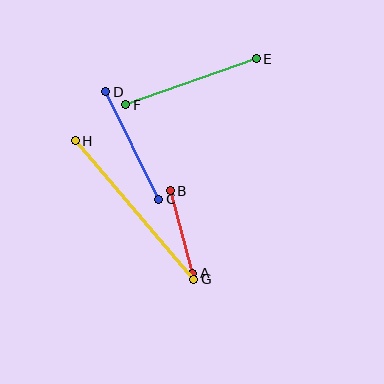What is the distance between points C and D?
The distance is approximately 120 pixels.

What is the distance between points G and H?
The distance is approximately 182 pixels.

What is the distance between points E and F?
The distance is approximately 138 pixels.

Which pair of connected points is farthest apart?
Points G and H are farthest apart.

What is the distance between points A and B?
The distance is approximately 85 pixels.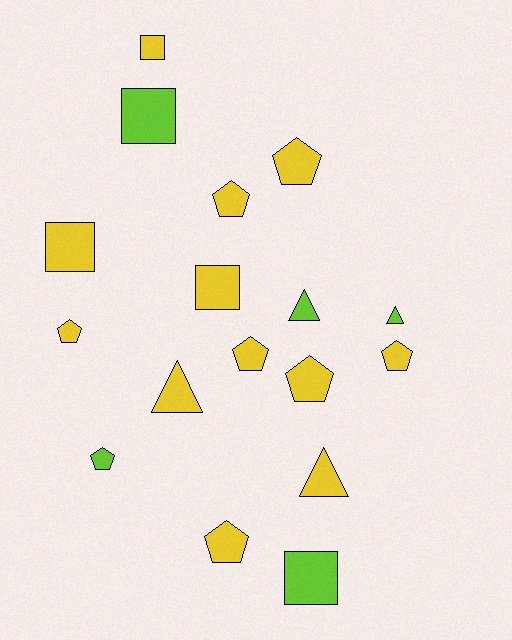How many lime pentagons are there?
There is 1 lime pentagon.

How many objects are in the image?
There are 17 objects.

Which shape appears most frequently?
Pentagon, with 8 objects.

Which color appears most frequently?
Yellow, with 12 objects.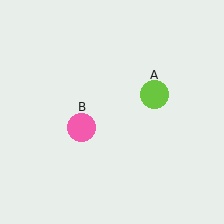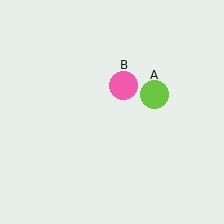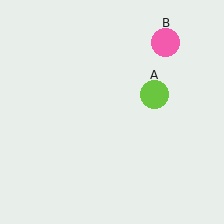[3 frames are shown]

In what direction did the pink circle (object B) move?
The pink circle (object B) moved up and to the right.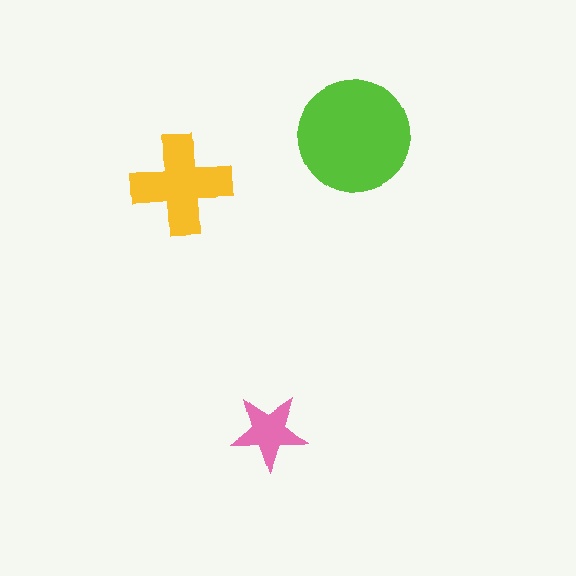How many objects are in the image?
There are 3 objects in the image.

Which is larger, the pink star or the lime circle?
The lime circle.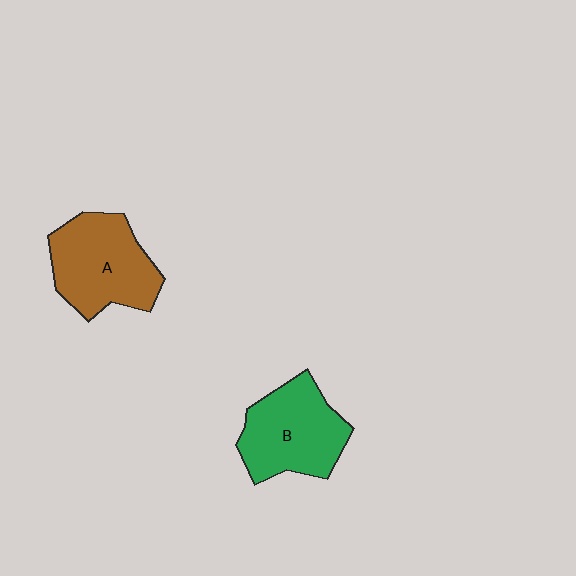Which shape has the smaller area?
Shape B (green).